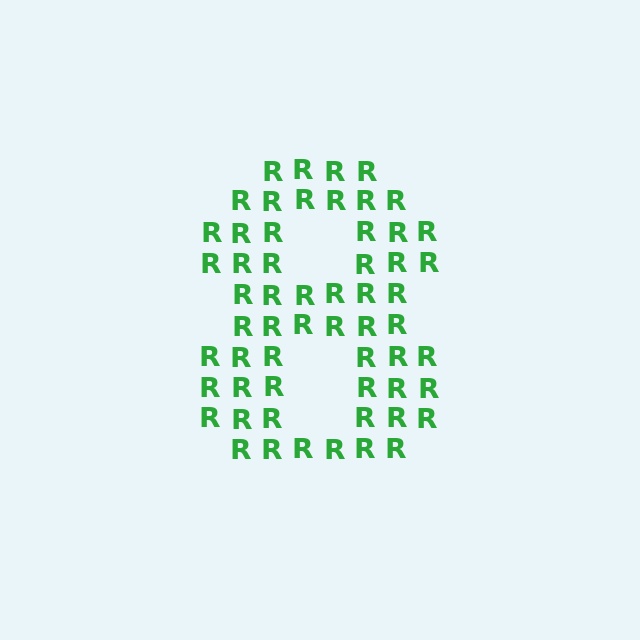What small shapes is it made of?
It is made of small letter R's.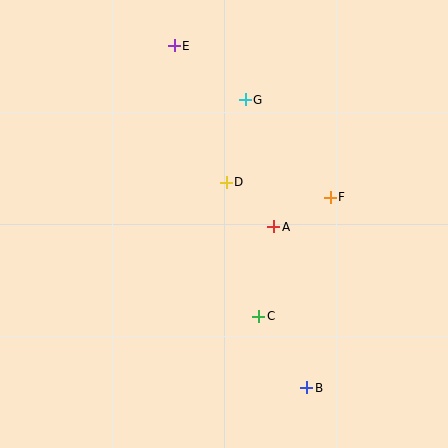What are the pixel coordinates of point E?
Point E is at (174, 46).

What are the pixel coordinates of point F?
Point F is at (330, 198).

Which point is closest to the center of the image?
Point D at (226, 182) is closest to the center.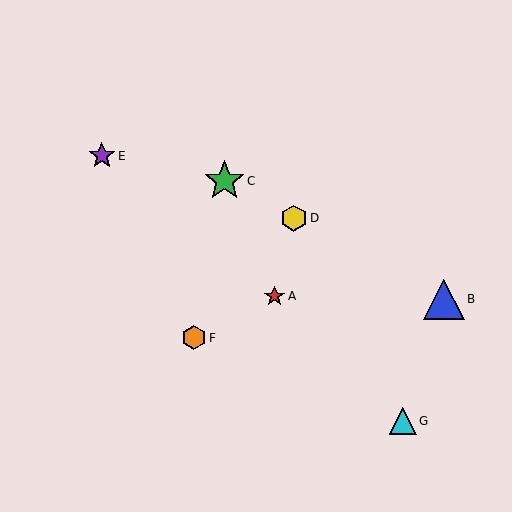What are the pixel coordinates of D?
Object D is at (294, 218).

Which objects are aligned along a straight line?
Objects B, C, D are aligned along a straight line.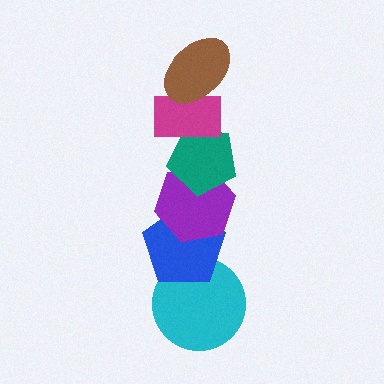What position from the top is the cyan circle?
The cyan circle is 6th from the top.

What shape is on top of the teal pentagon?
The magenta rectangle is on top of the teal pentagon.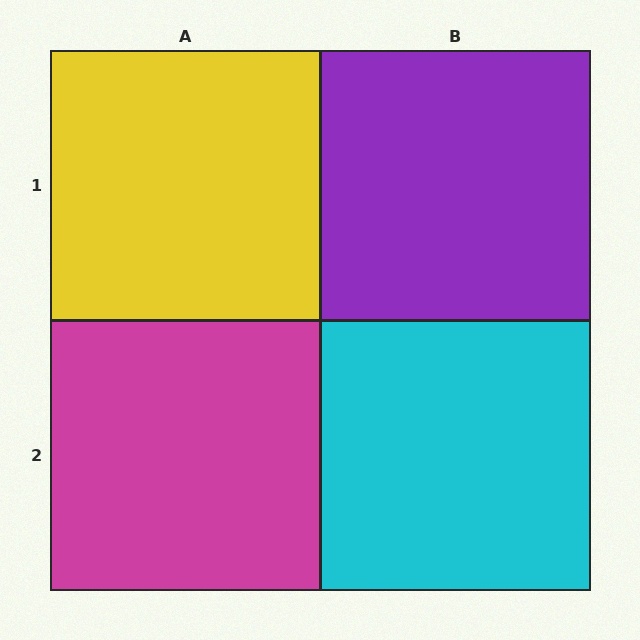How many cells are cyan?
1 cell is cyan.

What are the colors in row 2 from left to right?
Magenta, cyan.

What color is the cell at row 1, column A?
Yellow.